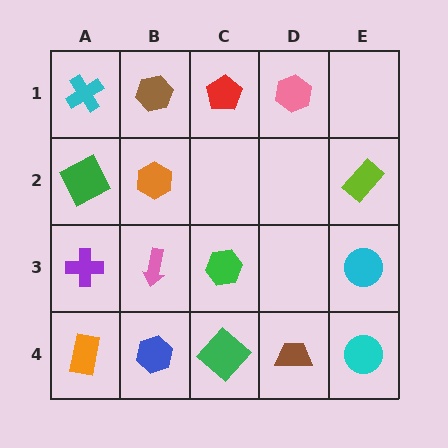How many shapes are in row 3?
4 shapes.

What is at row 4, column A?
An orange rectangle.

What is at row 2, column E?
A lime rectangle.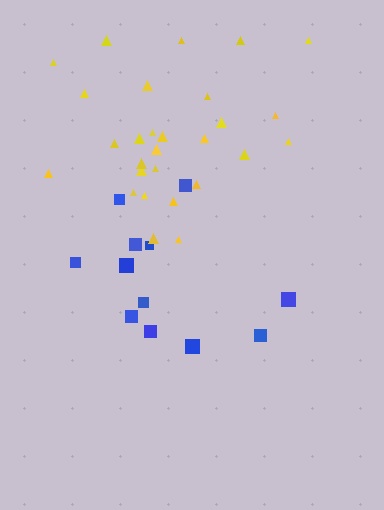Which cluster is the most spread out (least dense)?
Blue.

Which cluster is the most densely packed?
Yellow.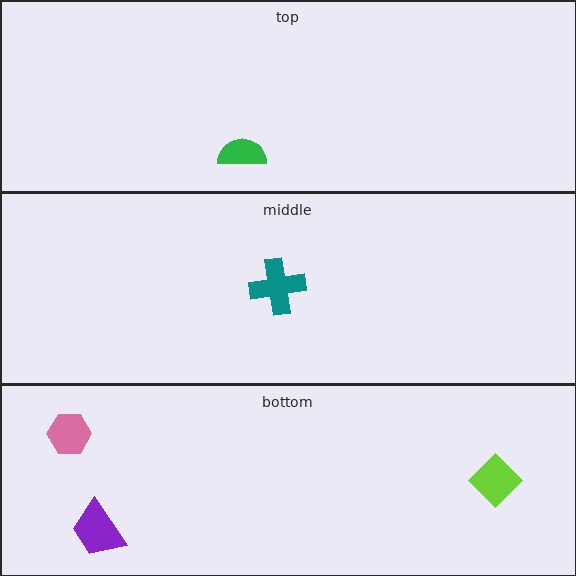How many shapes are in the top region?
1.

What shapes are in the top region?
The green semicircle.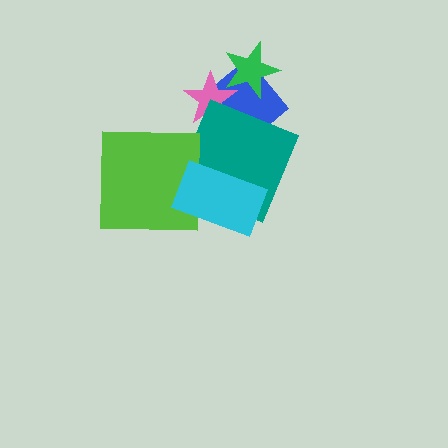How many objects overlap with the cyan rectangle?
2 objects overlap with the cyan rectangle.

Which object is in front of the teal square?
The cyan rectangle is in front of the teal square.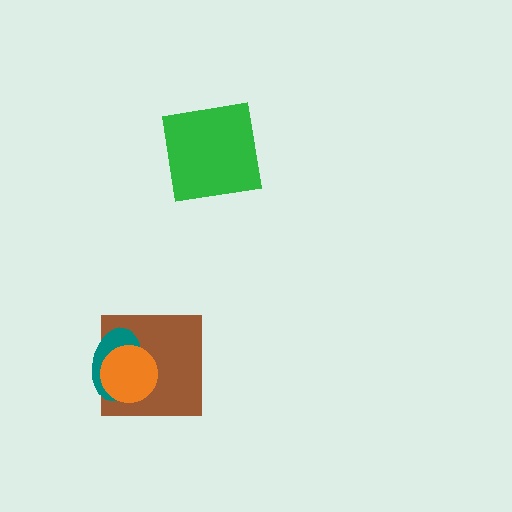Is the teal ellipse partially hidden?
Yes, it is partially covered by another shape.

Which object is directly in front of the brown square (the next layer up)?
The teal ellipse is directly in front of the brown square.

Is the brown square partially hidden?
Yes, it is partially covered by another shape.